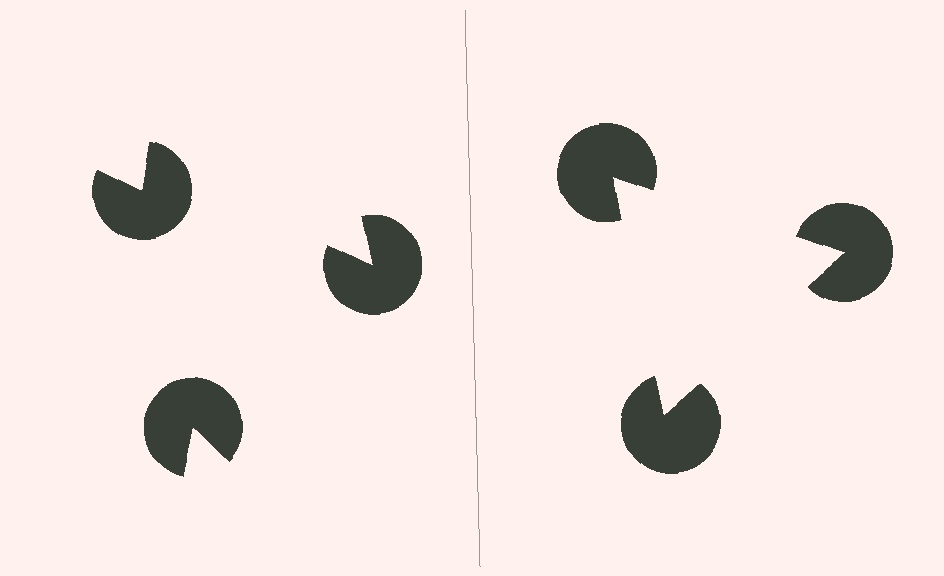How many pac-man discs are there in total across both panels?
6 — 3 on each side.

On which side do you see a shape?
An illusory triangle appears on the right side. On the left side the wedge cuts are rotated, so no coherent shape forms.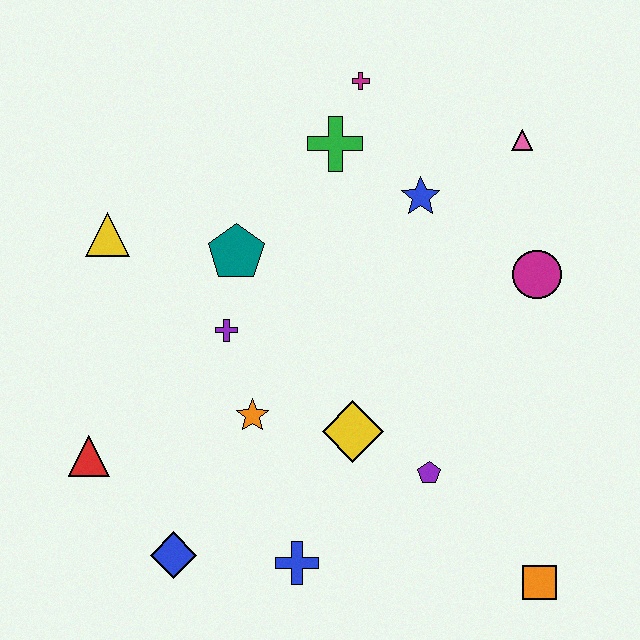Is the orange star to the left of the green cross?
Yes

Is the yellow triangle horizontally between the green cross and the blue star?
No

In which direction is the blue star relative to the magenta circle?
The blue star is to the left of the magenta circle.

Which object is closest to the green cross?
The magenta cross is closest to the green cross.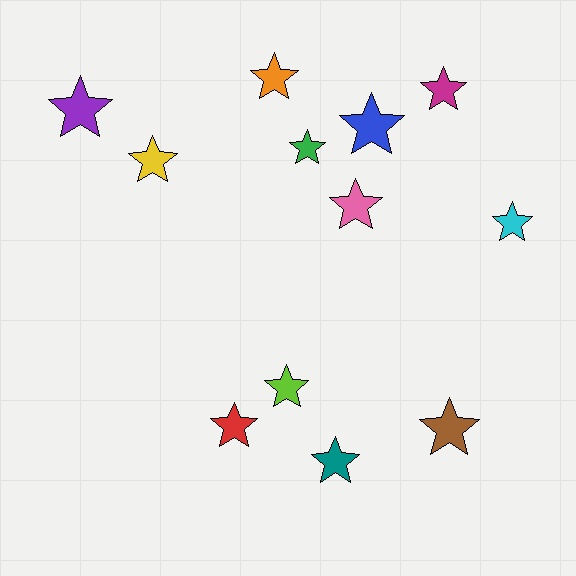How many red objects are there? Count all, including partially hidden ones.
There is 1 red object.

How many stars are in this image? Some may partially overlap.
There are 12 stars.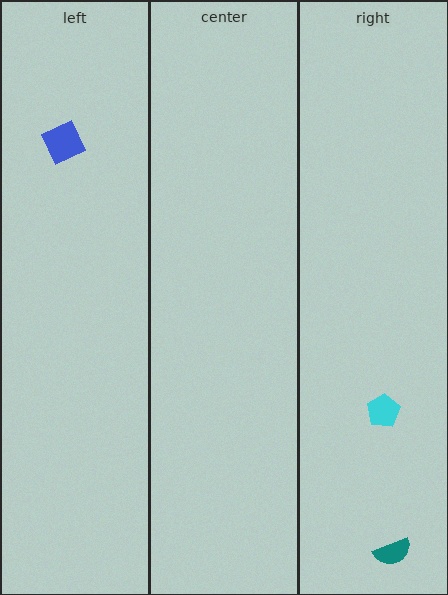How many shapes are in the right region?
2.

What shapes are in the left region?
The blue diamond.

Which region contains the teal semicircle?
The right region.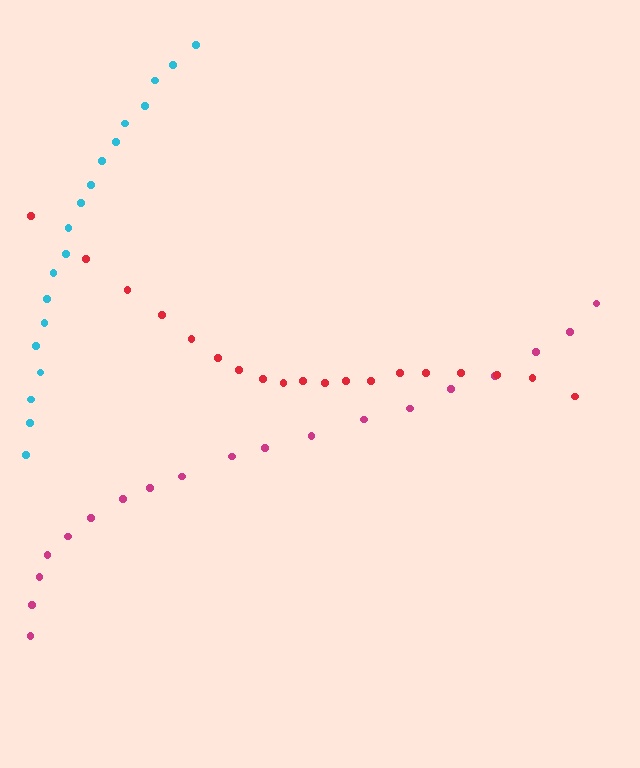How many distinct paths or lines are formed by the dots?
There are 3 distinct paths.